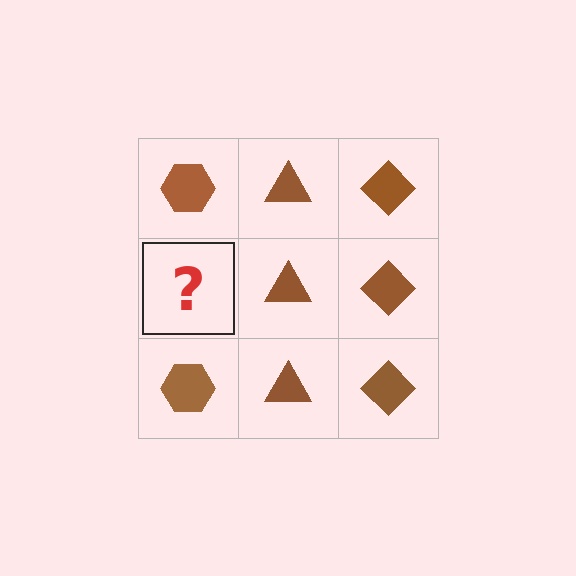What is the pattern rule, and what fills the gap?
The rule is that each column has a consistent shape. The gap should be filled with a brown hexagon.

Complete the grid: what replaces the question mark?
The question mark should be replaced with a brown hexagon.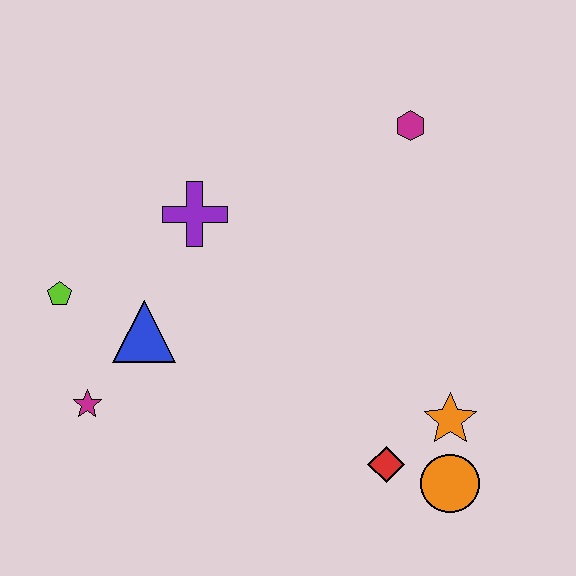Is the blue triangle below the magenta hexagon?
Yes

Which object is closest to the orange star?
The orange circle is closest to the orange star.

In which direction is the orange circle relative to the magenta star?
The orange circle is to the right of the magenta star.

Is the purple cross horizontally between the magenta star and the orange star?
Yes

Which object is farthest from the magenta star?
The magenta hexagon is farthest from the magenta star.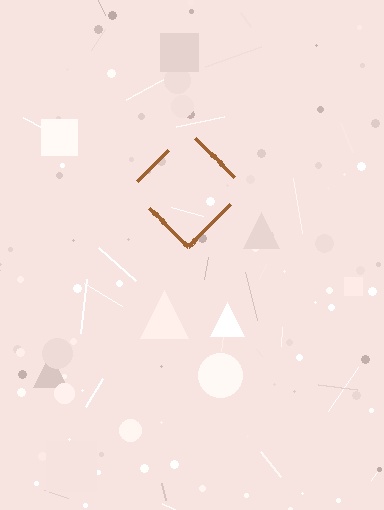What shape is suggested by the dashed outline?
The dashed outline suggests a diamond.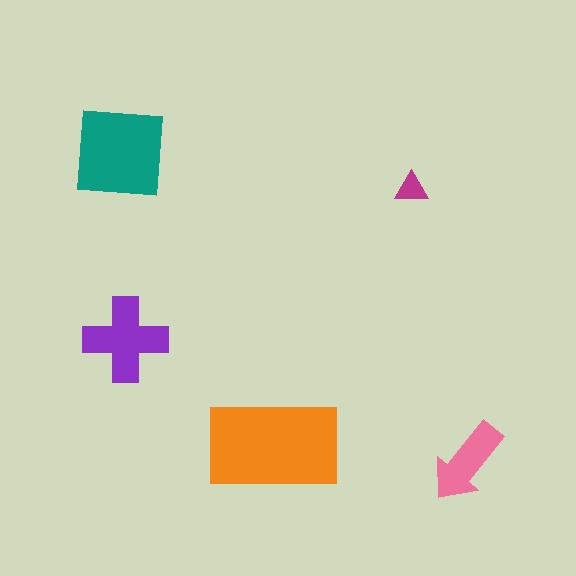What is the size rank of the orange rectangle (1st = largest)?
1st.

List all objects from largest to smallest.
The orange rectangle, the teal square, the purple cross, the pink arrow, the magenta triangle.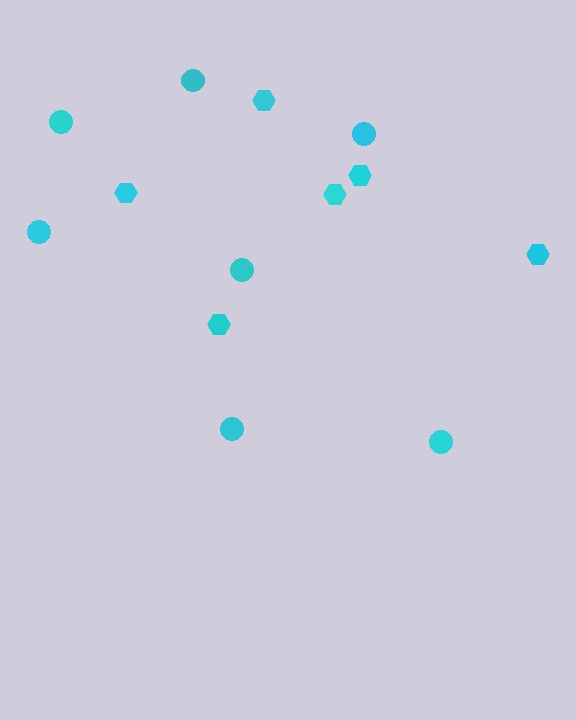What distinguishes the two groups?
There are 2 groups: one group of hexagons (6) and one group of circles (7).